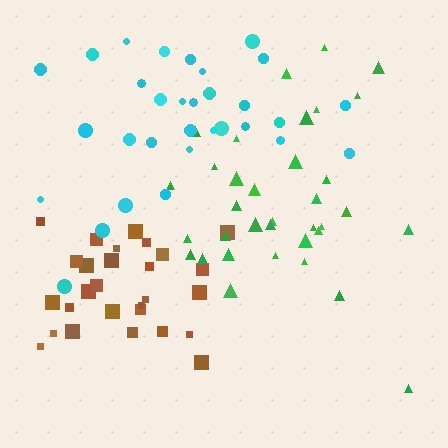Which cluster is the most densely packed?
Brown.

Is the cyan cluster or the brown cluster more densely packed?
Brown.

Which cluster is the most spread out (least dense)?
Cyan.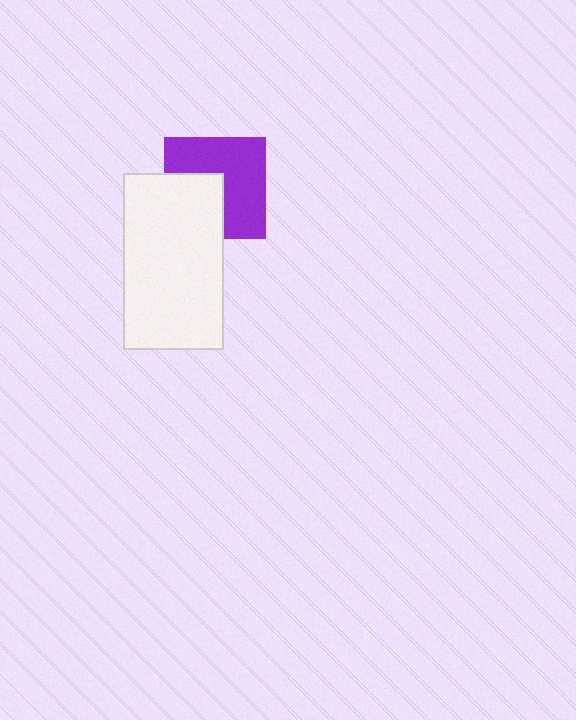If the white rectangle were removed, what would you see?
You would see the complete purple square.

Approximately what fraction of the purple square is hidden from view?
Roughly 38% of the purple square is hidden behind the white rectangle.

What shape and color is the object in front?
The object in front is a white rectangle.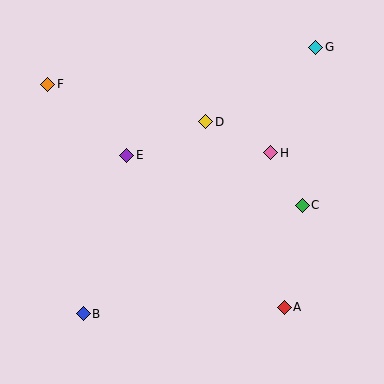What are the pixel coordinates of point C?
Point C is at (302, 205).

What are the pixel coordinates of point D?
Point D is at (206, 122).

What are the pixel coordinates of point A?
Point A is at (284, 307).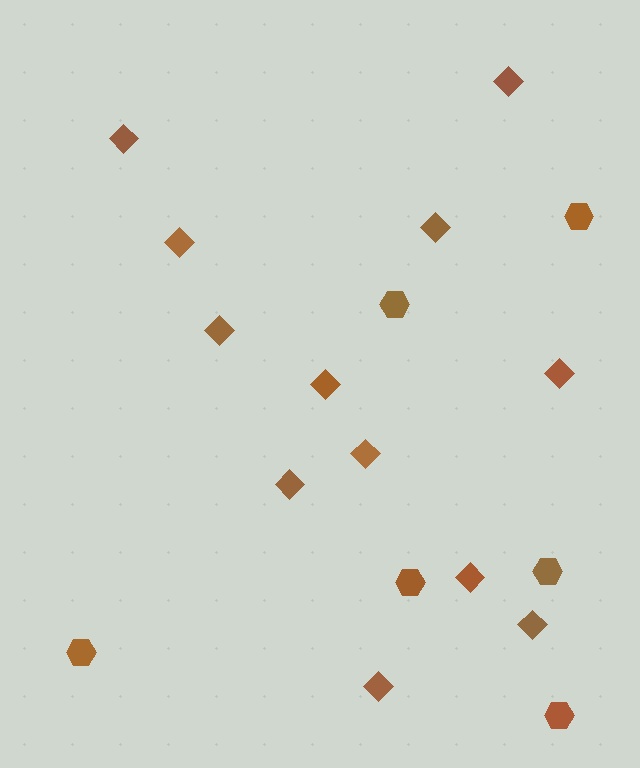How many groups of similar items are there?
There are 2 groups: one group of hexagons (6) and one group of diamonds (12).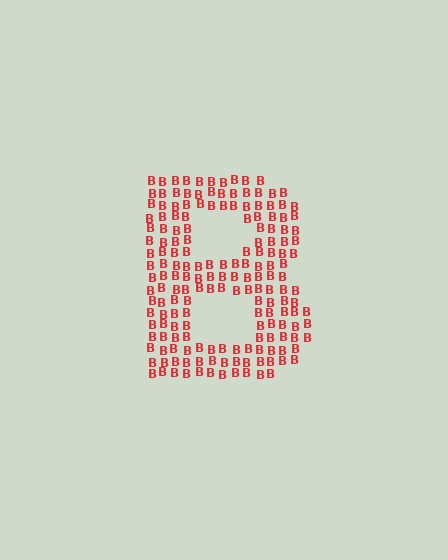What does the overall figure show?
The overall figure shows the letter B.